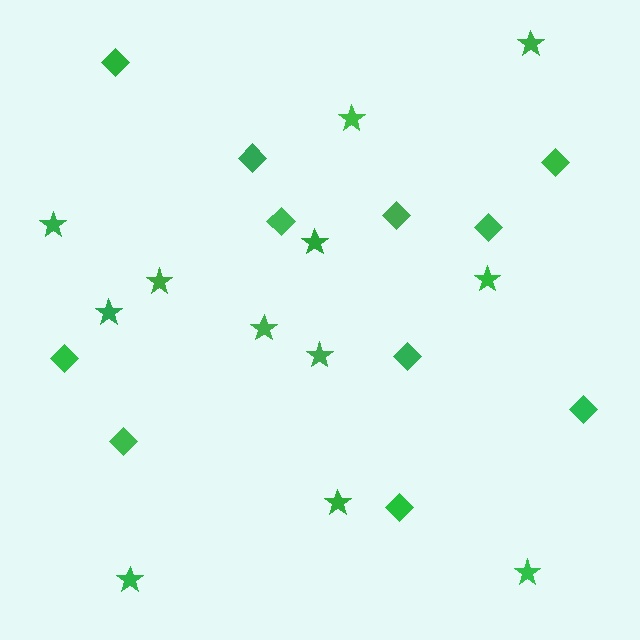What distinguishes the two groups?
There are 2 groups: one group of diamonds (11) and one group of stars (12).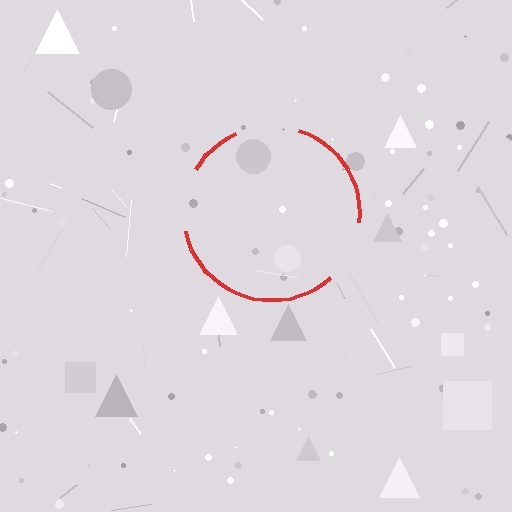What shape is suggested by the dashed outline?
The dashed outline suggests a circle.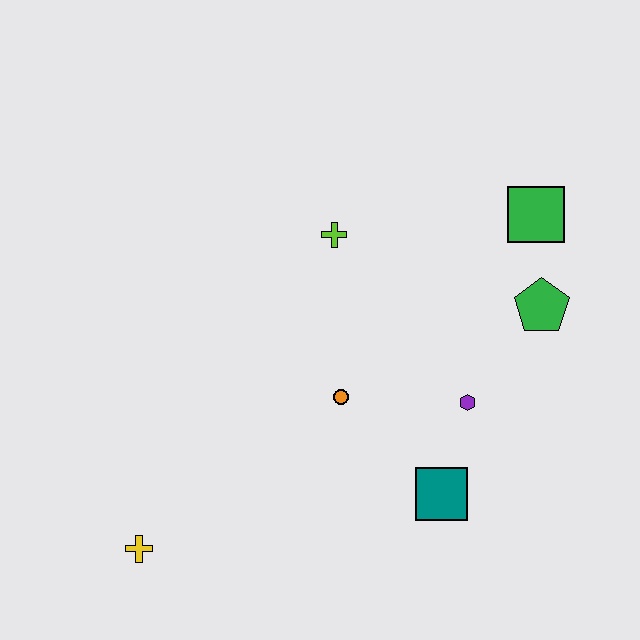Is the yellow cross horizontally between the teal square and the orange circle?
No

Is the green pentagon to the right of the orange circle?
Yes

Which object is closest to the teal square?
The purple hexagon is closest to the teal square.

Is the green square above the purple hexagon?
Yes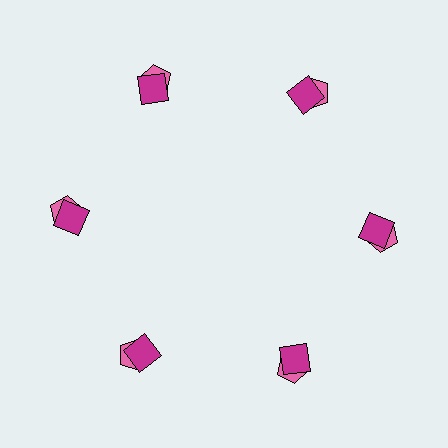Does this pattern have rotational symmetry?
Yes, this pattern has 6-fold rotational symmetry. It looks the same after rotating 60 degrees around the center.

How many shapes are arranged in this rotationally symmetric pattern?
There are 12 shapes, arranged in 6 groups of 2.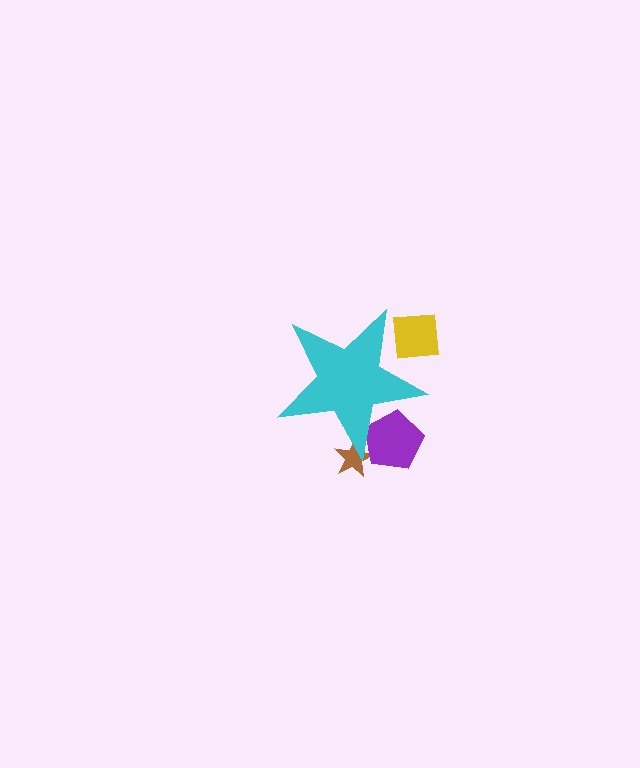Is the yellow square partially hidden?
Yes, the yellow square is partially hidden behind the cyan star.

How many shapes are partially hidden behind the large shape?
3 shapes are partially hidden.